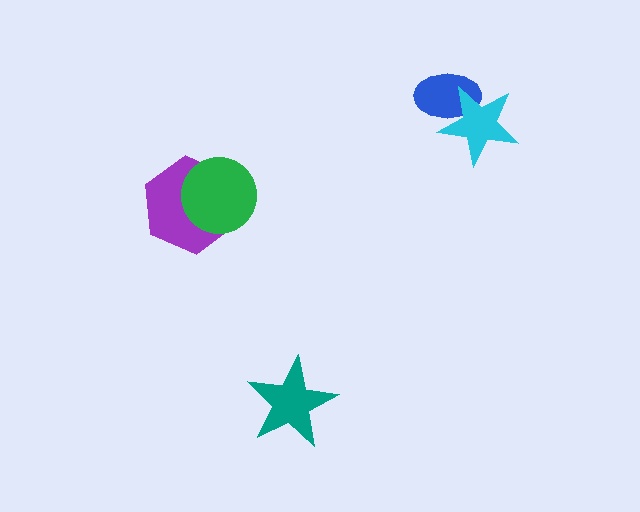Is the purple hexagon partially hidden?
Yes, it is partially covered by another shape.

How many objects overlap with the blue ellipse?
1 object overlaps with the blue ellipse.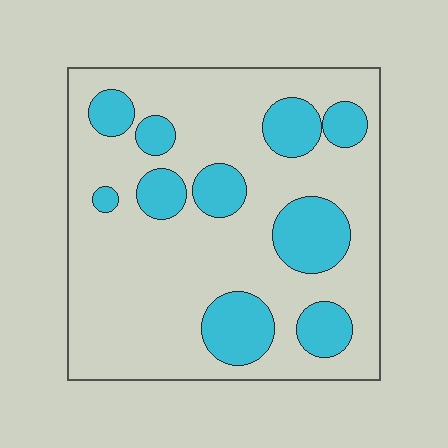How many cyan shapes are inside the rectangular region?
10.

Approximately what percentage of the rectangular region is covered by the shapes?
Approximately 25%.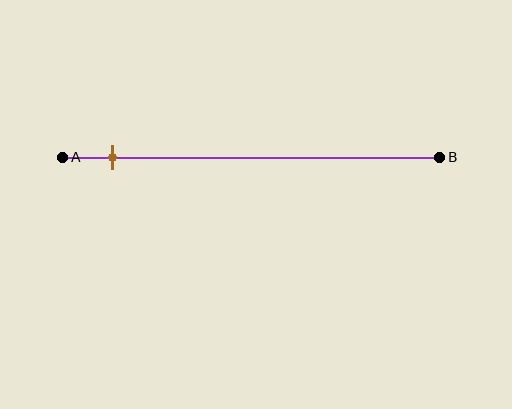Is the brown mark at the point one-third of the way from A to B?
No, the mark is at about 15% from A, not at the 33% one-third point.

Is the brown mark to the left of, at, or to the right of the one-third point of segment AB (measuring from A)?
The brown mark is to the left of the one-third point of segment AB.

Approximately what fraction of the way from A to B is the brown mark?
The brown mark is approximately 15% of the way from A to B.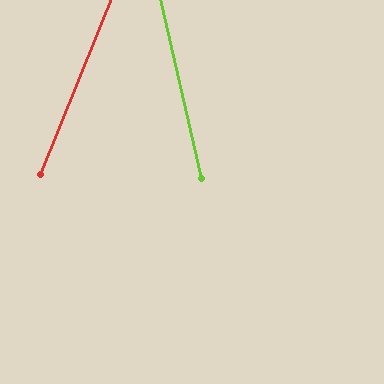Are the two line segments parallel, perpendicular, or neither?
Neither parallel nor perpendicular — they differ by about 35°.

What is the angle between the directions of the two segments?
Approximately 35 degrees.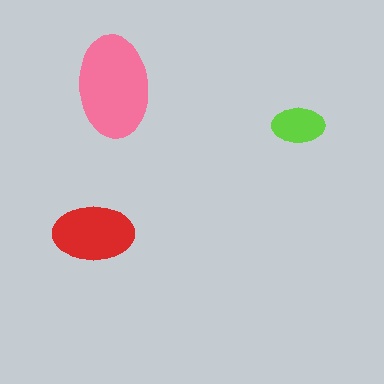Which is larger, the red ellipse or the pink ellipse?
The pink one.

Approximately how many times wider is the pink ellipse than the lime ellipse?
About 2 times wider.